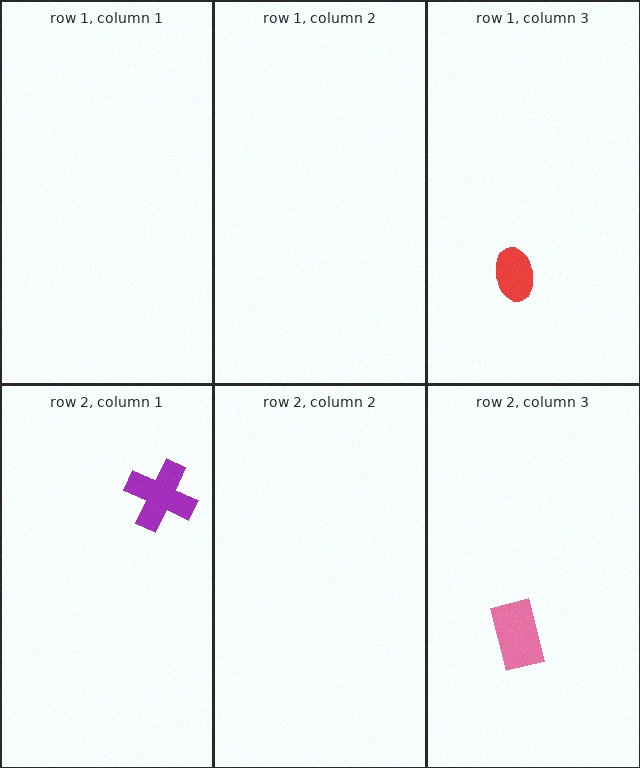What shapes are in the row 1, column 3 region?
The red ellipse.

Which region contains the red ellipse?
The row 1, column 3 region.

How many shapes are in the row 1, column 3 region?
1.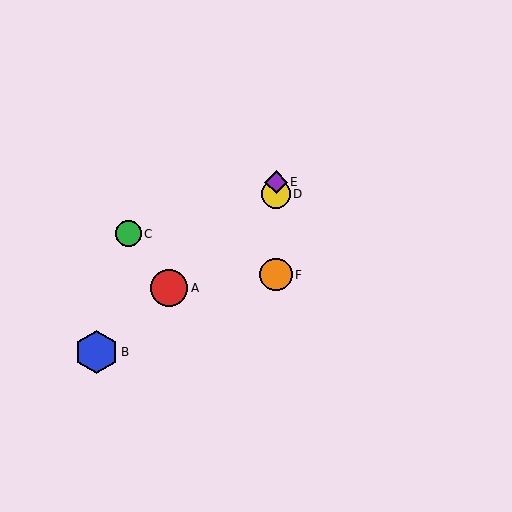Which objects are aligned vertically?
Objects D, E, F are aligned vertically.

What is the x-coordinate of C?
Object C is at x≈128.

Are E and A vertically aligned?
No, E is at x≈276 and A is at x≈169.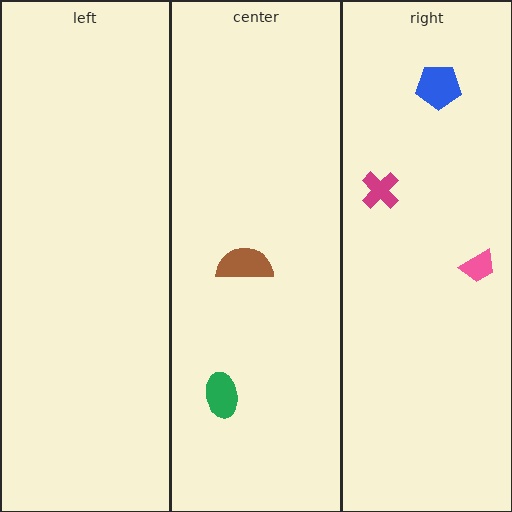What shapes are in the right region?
The blue pentagon, the magenta cross, the pink trapezoid.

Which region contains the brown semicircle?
The center region.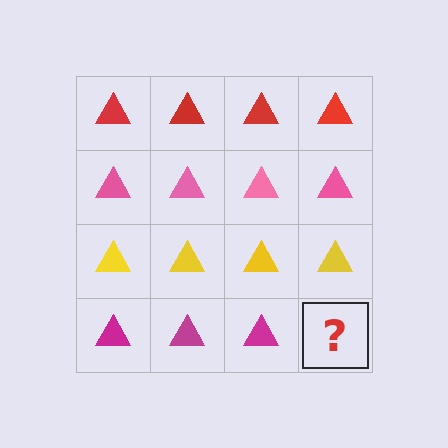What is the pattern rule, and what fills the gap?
The rule is that each row has a consistent color. The gap should be filled with a magenta triangle.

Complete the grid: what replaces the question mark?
The question mark should be replaced with a magenta triangle.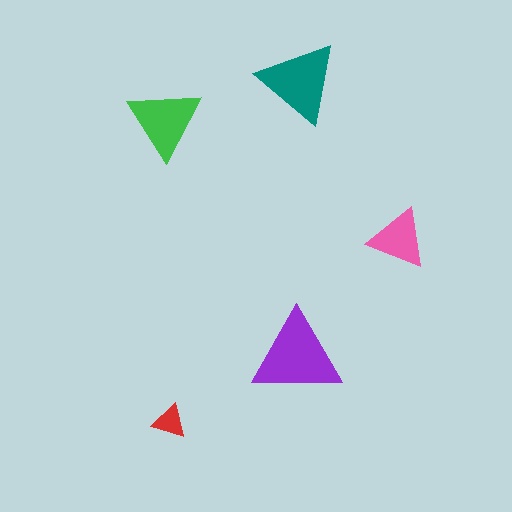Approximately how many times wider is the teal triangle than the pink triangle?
About 1.5 times wider.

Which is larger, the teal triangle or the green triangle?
The teal one.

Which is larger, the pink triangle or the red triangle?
The pink one.